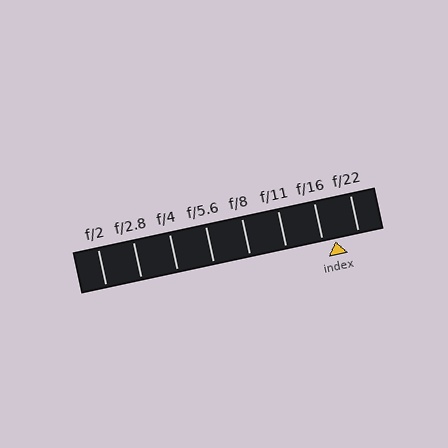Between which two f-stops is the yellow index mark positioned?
The index mark is between f/16 and f/22.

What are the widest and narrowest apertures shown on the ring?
The widest aperture shown is f/2 and the narrowest is f/22.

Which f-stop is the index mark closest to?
The index mark is closest to f/16.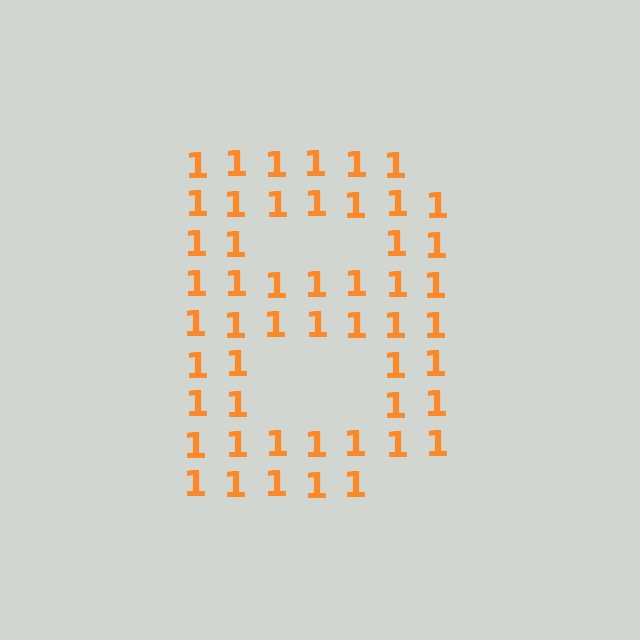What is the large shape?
The large shape is the letter B.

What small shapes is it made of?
It is made of small digit 1's.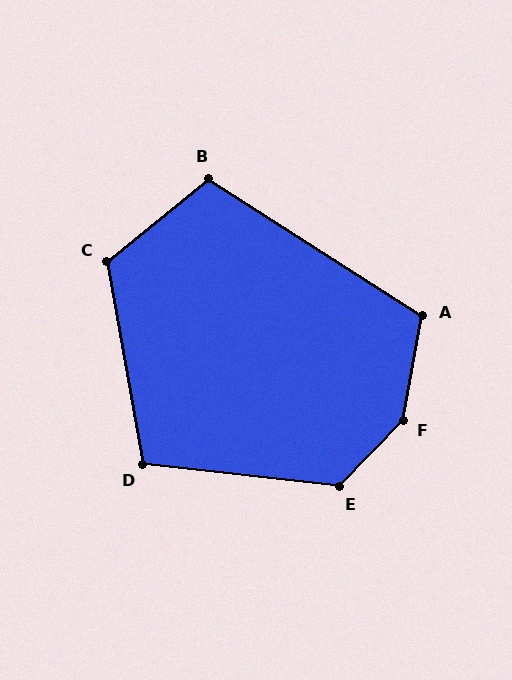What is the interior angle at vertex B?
Approximately 108 degrees (obtuse).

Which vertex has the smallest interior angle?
D, at approximately 106 degrees.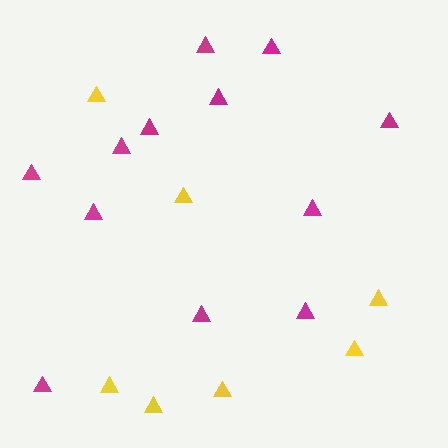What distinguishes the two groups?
There are 2 groups: one group of magenta triangles (12) and one group of yellow triangles (7).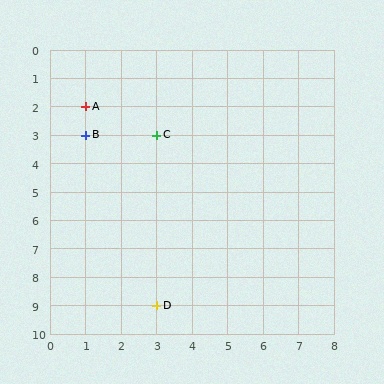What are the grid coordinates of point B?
Point B is at grid coordinates (1, 3).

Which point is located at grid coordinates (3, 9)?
Point D is at (3, 9).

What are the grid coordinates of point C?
Point C is at grid coordinates (3, 3).